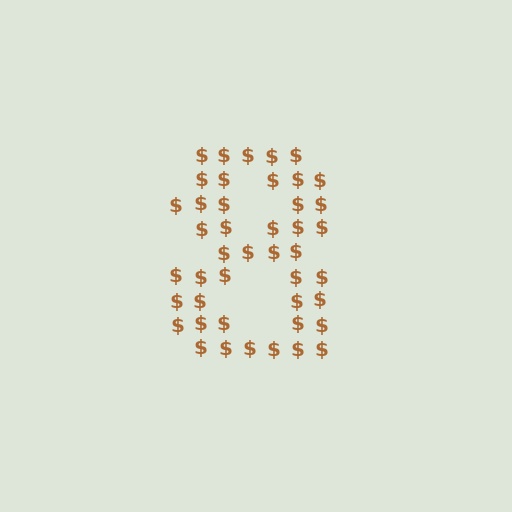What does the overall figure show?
The overall figure shows the digit 8.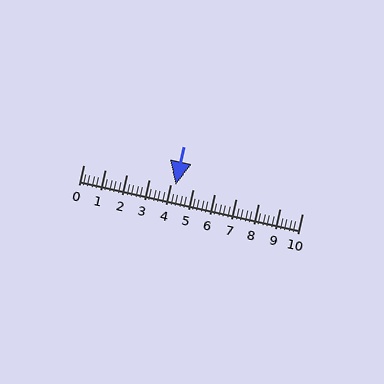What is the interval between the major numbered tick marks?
The major tick marks are spaced 1 units apart.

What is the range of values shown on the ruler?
The ruler shows values from 0 to 10.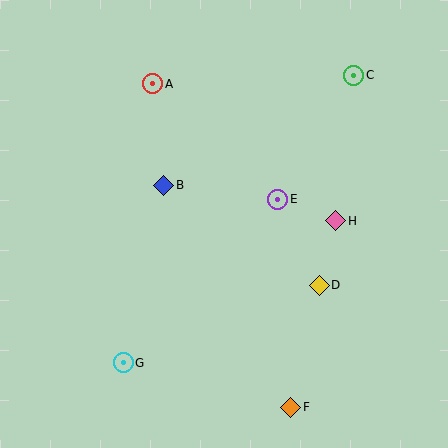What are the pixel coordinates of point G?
Point G is at (123, 363).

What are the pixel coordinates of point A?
Point A is at (153, 84).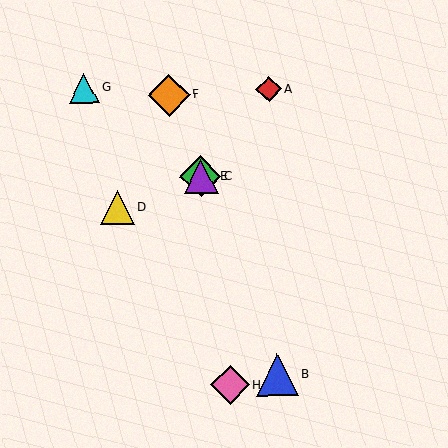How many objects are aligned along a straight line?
4 objects (B, C, E, F) are aligned along a straight line.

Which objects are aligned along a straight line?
Objects B, C, E, F are aligned along a straight line.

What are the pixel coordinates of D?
Object D is at (117, 207).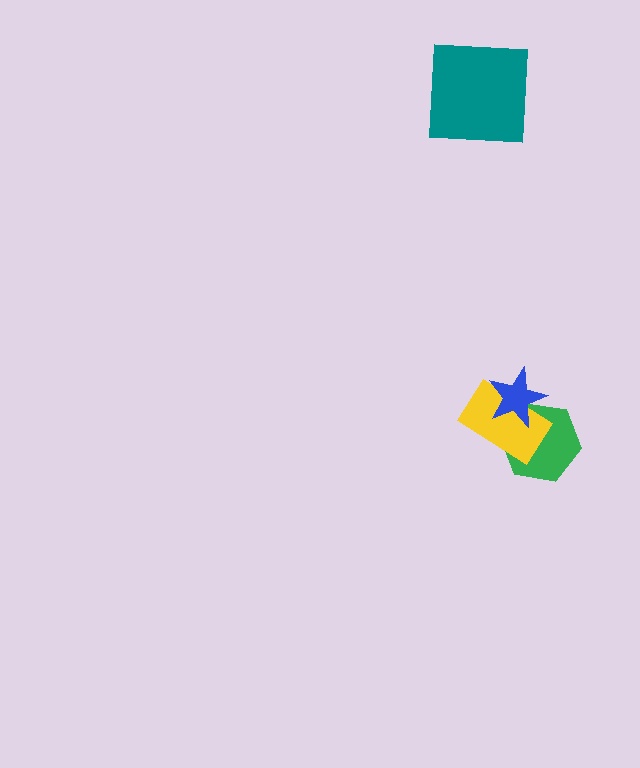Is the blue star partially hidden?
No, no other shape covers it.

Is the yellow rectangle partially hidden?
Yes, it is partially covered by another shape.